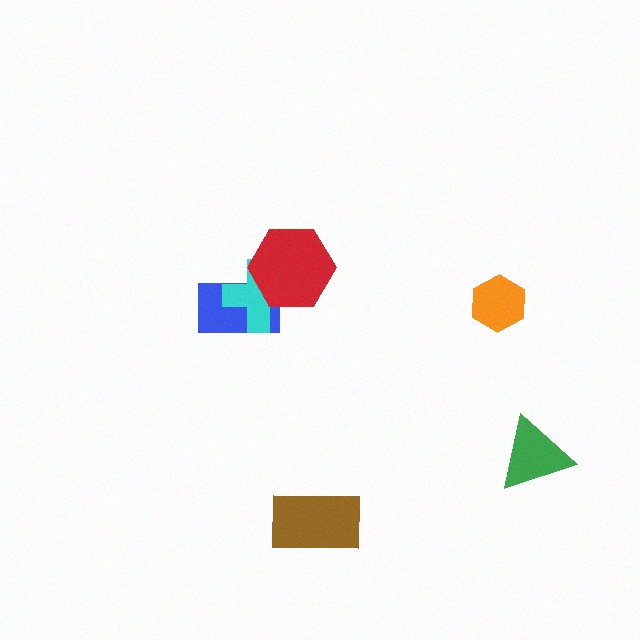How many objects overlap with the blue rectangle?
2 objects overlap with the blue rectangle.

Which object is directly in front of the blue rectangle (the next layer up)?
The cyan cross is directly in front of the blue rectangle.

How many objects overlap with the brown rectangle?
0 objects overlap with the brown rectangle.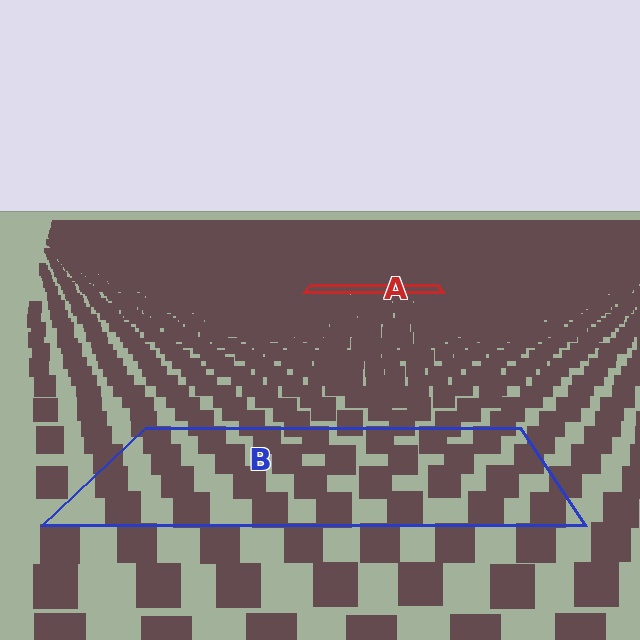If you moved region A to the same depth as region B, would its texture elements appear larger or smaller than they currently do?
They would appear larger. At a closer depth, the same texture elements are projected at a bigger on-screen size.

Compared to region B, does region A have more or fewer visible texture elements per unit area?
Region A has more texture elements per unit area — they are packed more densely because it is farther away.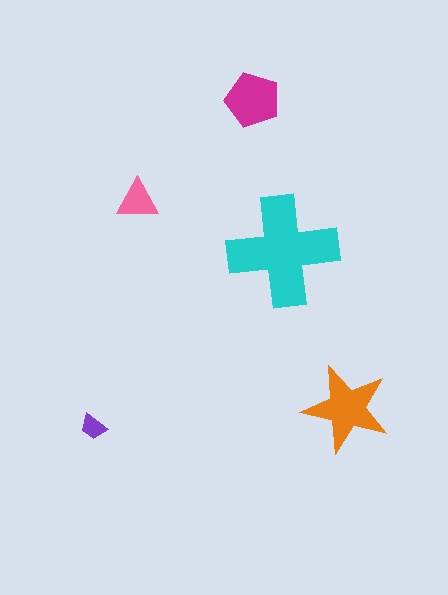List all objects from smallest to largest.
The purple trapezoid, the pink triangle, the magenta pentagon, the orange star, the cyan cross.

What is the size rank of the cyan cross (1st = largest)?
1st.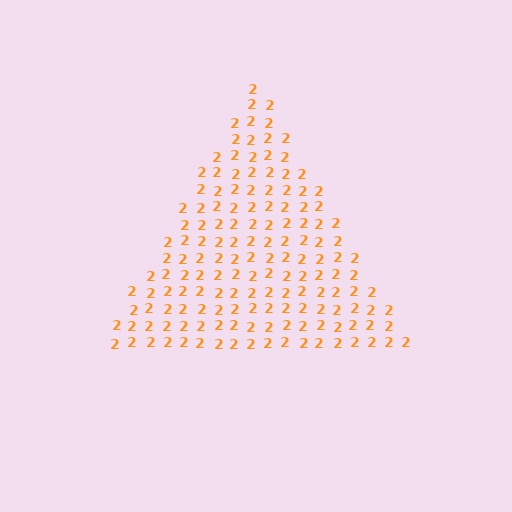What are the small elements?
The small elements are digit 2's.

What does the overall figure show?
The overall figure shows a triangle.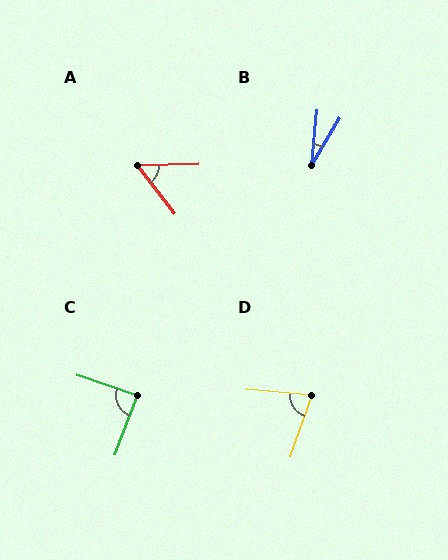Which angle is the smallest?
B, at approximately 26 degrees.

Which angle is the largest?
C, at approximately 88 degrees.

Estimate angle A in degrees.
Approximately 54 degrees.